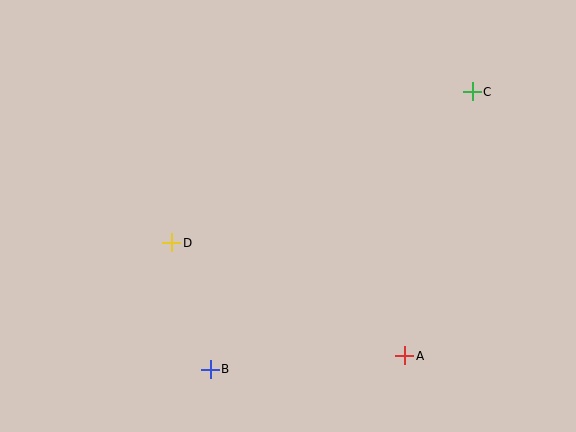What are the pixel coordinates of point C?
Point C is at (472, 92).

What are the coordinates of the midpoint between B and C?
The midpoint between B and C is at (341, 231).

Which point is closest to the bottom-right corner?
Point A is closest to the bottom-right corner.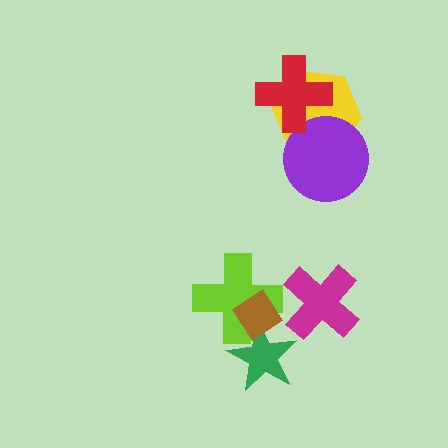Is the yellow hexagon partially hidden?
Yes, it is partially covered by another shape.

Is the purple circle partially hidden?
Yes, it is partially covered by another shape.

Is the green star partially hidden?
Yes, it is partially covered by another shape.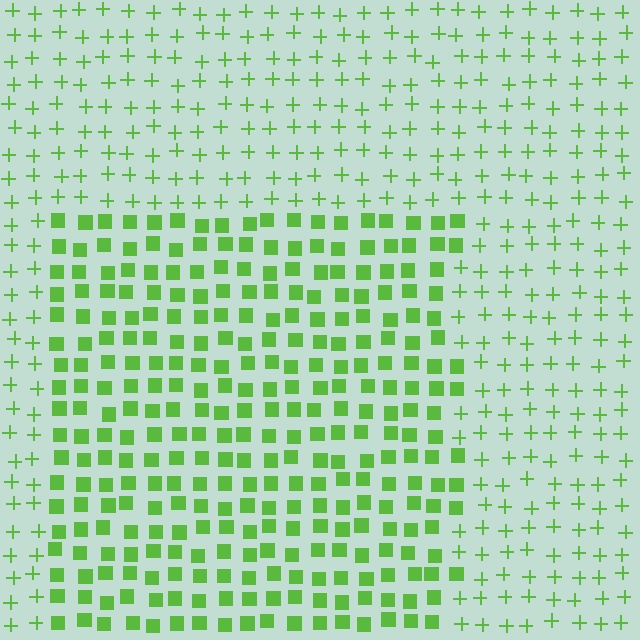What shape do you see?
I see a rectangle.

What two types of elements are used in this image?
The image uses squares inside the rectangle region and plus signs outside it.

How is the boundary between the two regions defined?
The boundary is defined by a change in element shape: squares inside vs. plus signs outside. All elements share the same color and spacing.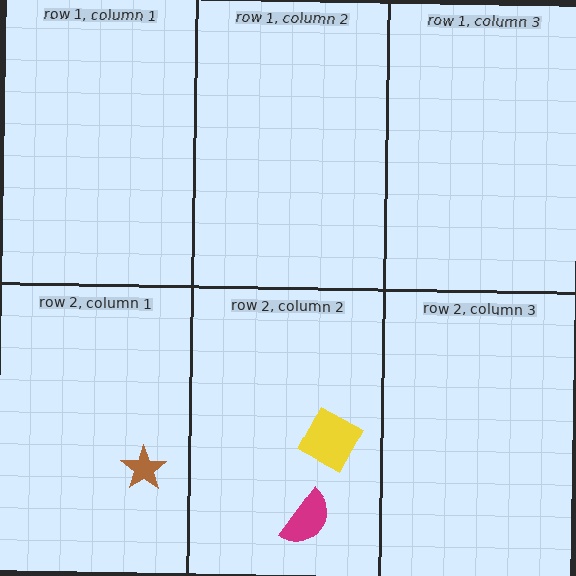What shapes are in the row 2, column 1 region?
The brown star.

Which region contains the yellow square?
The row 2, column 2 region.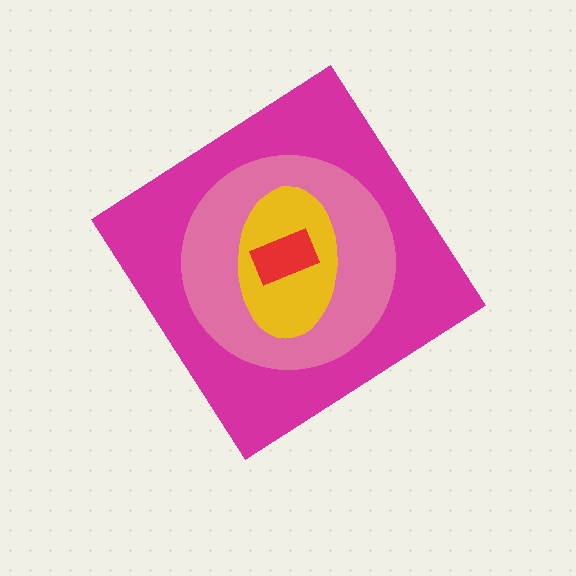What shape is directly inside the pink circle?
The yellow ellipse.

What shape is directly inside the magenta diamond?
The pink circle.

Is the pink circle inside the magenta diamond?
Yes.